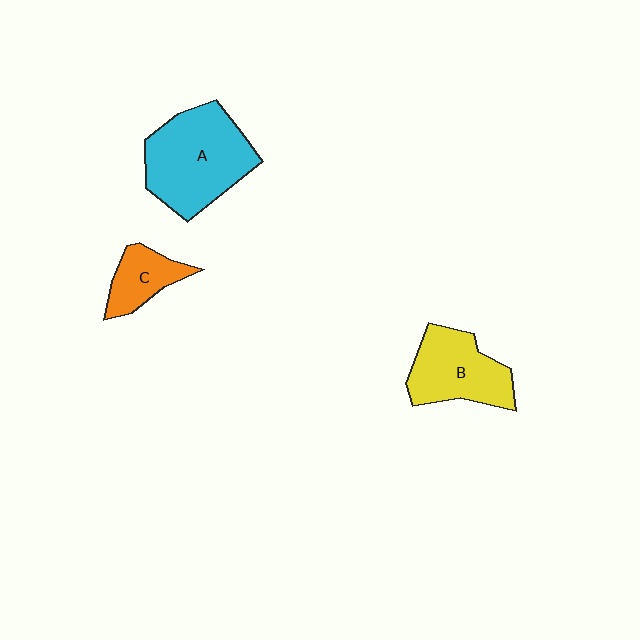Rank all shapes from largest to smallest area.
From largest to smallest: A (cyan), B (yellow), C (orange).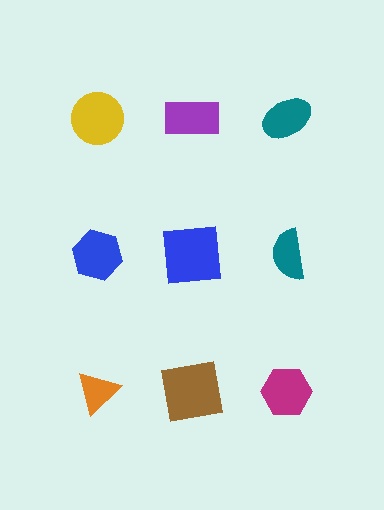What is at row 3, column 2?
A brown square.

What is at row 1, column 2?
A purple rectangle.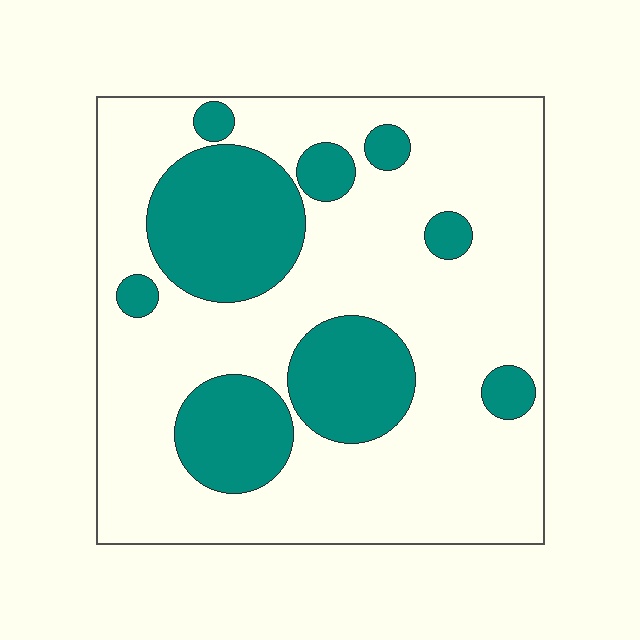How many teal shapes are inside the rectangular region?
9.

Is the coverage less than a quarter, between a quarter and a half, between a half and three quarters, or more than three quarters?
Between a quarter and a half.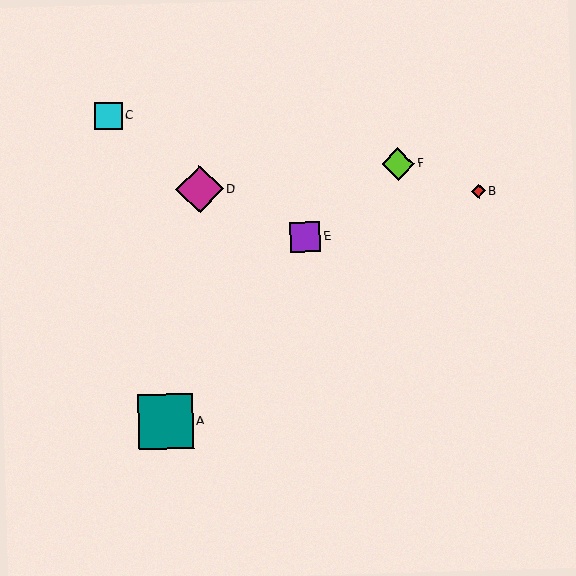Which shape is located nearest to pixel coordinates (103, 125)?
The cyan square (labeled C) at (109, 116) is nearest to that location.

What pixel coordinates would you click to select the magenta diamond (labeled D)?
Click at (199, 189) to select the magenta diamond D.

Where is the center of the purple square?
The center of the purple square is at (305, 237).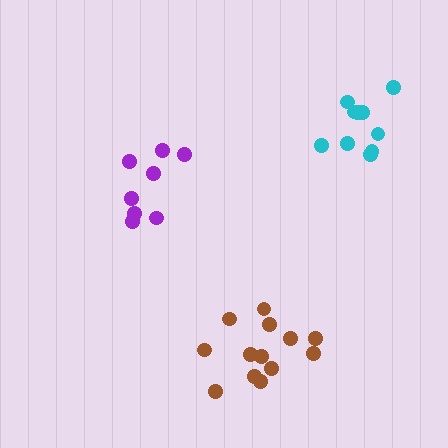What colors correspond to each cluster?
The clusters are colored: brown, purple, cyan.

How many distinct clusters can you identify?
There are 3 distinct clusters.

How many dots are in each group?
Group 1: 13 dots, Group 2: 8 dots, Group 3: 10 dots (31 total).